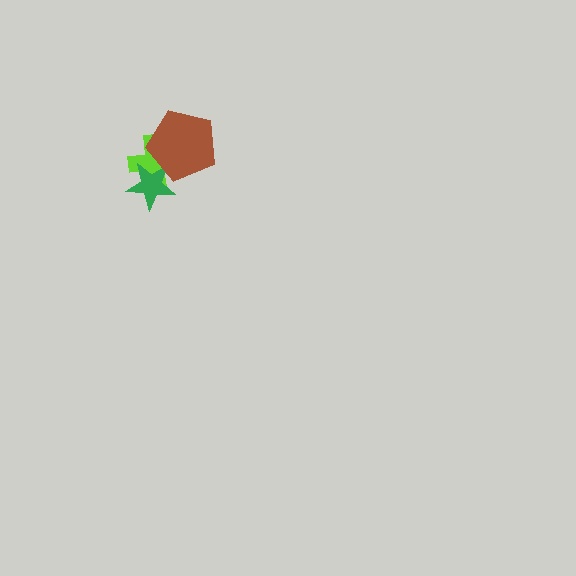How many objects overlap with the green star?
2 objects overlap with the green star.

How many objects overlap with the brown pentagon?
2 objects overlap with the brown pentagon.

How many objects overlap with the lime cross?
2 objects overlap with the lime cross.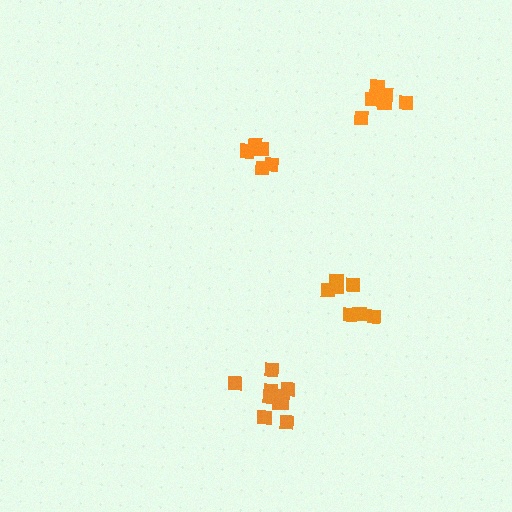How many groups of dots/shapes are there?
There are 4 groups.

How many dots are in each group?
Group 1: 5 dots, Group 2: 6 dots, Group 3: 11 dots, Group 4: 7 dots (29 total).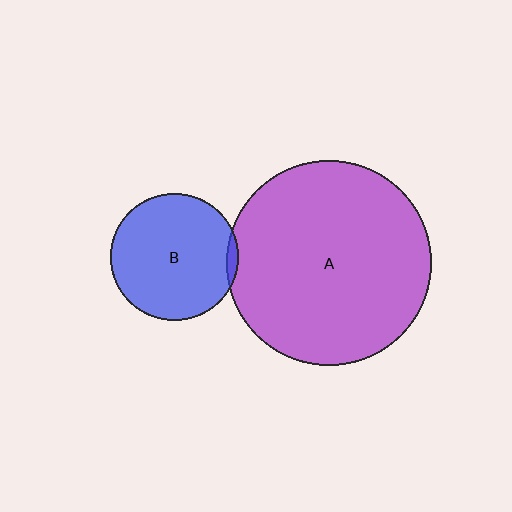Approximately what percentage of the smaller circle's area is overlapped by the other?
Approximately 5%.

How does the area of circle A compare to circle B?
Approximately 2.6 times.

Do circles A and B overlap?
Yes.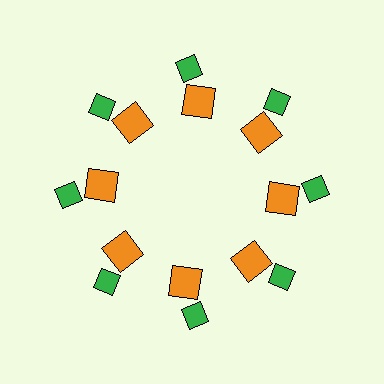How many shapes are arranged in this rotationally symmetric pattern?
There are 16 shapes, arranged in 8 groups of 2.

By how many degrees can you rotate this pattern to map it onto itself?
The pattern maps onto itself every 45 degrees of rotation.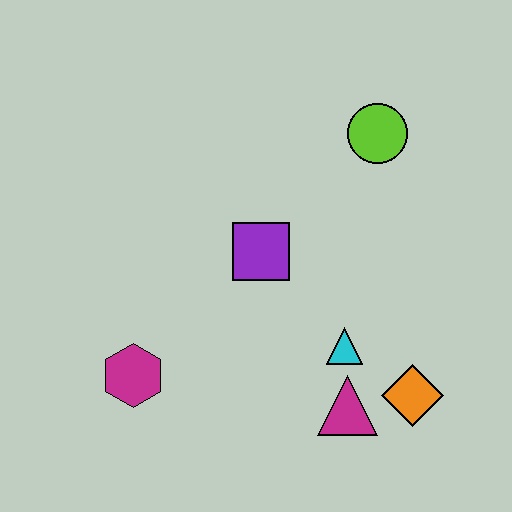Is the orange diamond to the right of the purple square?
Yes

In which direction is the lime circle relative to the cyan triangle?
The lime circle is above the cyan triangle.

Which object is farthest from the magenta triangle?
The lime circle is farthest from the magenta triangle.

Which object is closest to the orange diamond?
The magenta triangle is closest to the orange diamond.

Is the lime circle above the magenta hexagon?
Yes